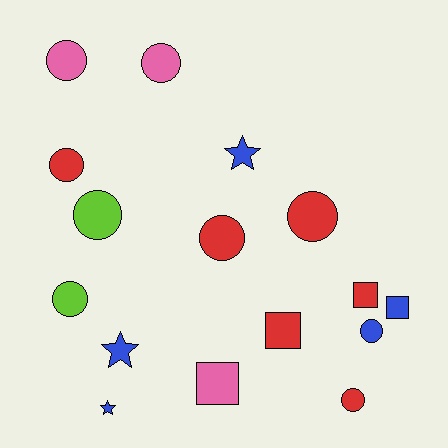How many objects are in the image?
There are 16 objects.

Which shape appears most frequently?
Circle, with 9 objects.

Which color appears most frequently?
Red, with 6 objects.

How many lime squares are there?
There are no lime squares.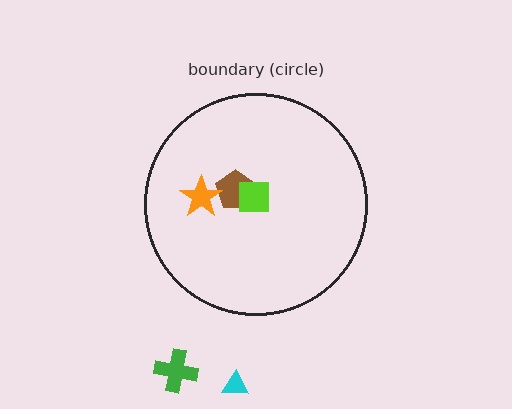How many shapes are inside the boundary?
3 inside, 2 outside.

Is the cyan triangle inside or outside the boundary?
Outside.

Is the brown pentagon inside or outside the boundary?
Inside.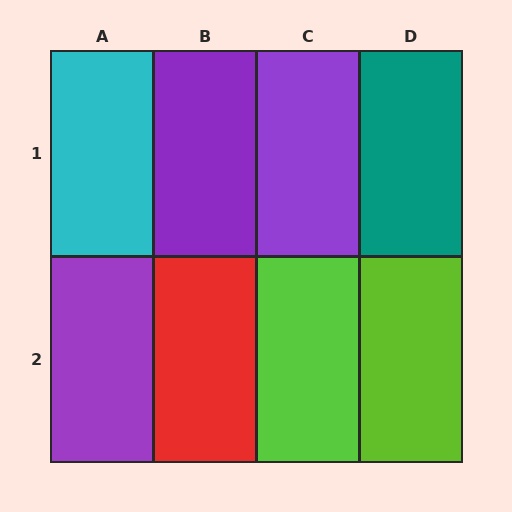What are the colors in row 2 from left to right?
Purple, red, lime, lime.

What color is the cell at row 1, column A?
Cyan.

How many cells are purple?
3 cells are purple.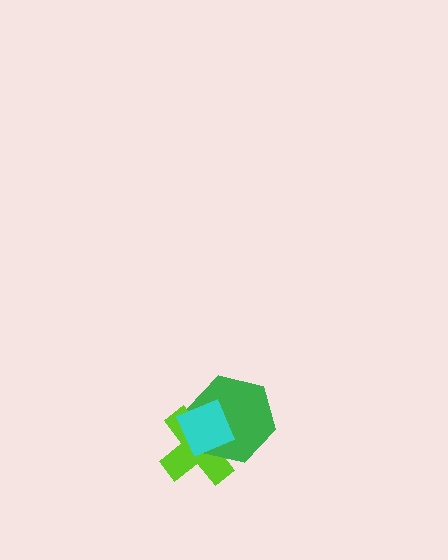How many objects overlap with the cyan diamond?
2 objects overlap with the cyan diamond.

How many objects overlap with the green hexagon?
2 objects overlap with the green hexagon.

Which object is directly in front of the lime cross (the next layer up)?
The green hexagon is directly in front of the lime cross.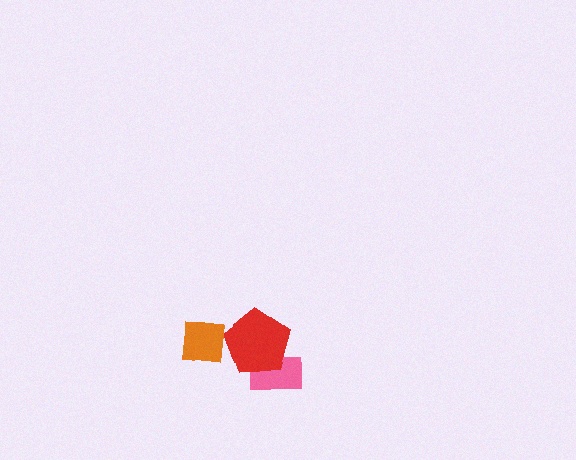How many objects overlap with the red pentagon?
2 objects overlap with the red pentagon.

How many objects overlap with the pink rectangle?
1 object overlaps with the pink rectangle.